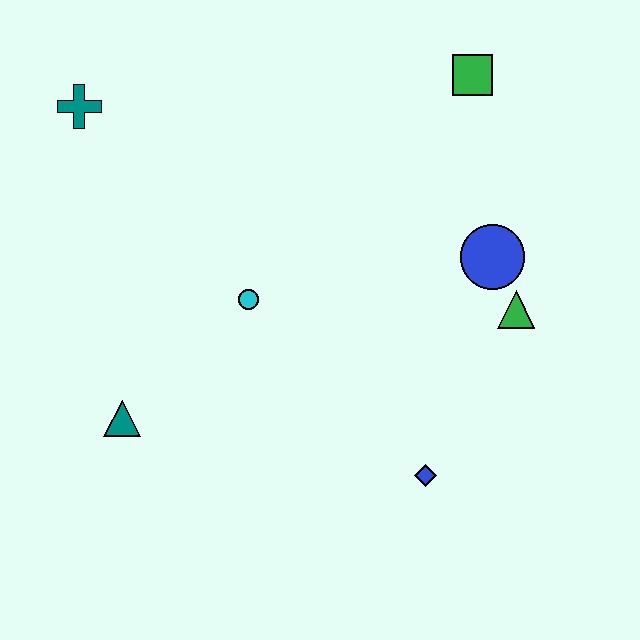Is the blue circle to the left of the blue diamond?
No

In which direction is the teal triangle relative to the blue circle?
The teal triangle is to the left of the blue circle.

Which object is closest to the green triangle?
The blue circle is closest to the green triangle.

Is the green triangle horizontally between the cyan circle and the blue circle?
No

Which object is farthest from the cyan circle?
The green square is farthest from the cyan circle.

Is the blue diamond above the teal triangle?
No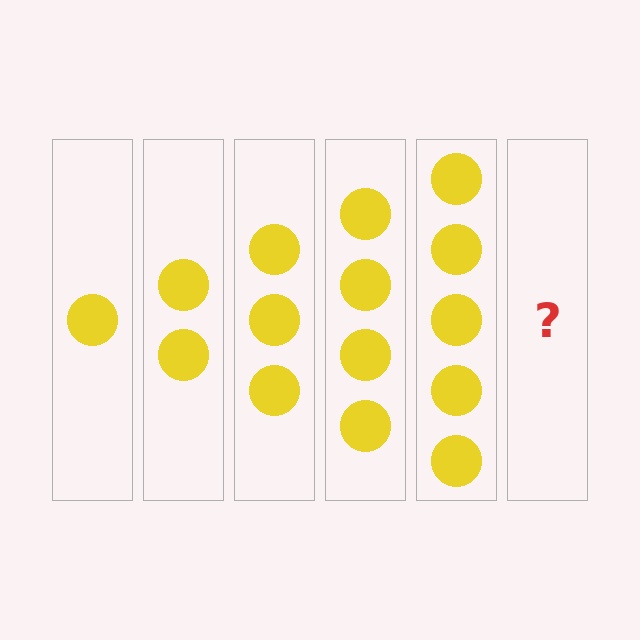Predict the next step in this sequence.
The next step is 6 circles.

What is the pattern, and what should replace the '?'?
The pattern is that each step adds one more circle. The '?' should be 6 circles.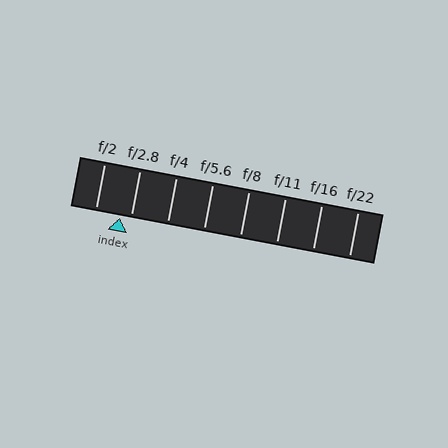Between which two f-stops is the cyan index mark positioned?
The index mark is between f/2 and f/2.8.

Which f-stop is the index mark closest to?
The index mark is closest to f/2.8.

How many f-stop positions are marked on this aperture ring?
There are 8 f-stop positions marked.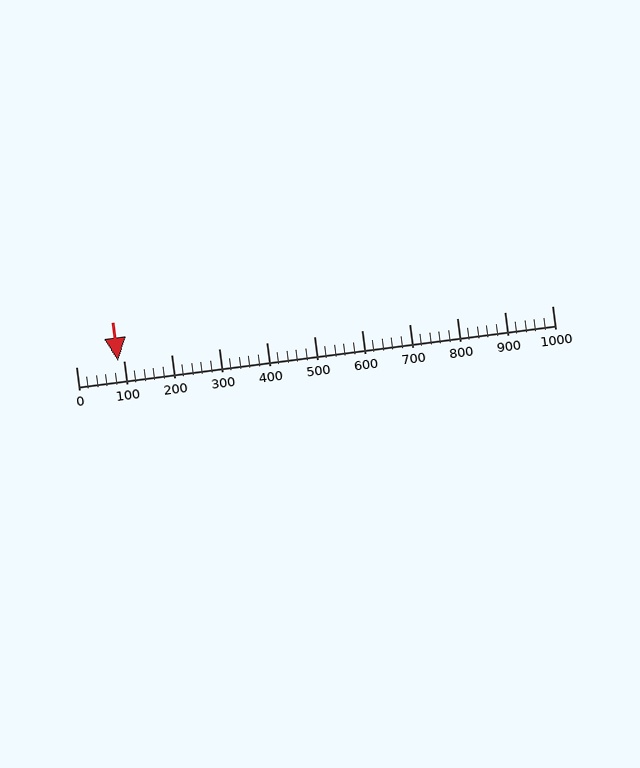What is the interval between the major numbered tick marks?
The major tick marks are spaced 100 units apart.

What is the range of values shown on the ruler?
The ruler shows values from 0 to 1000.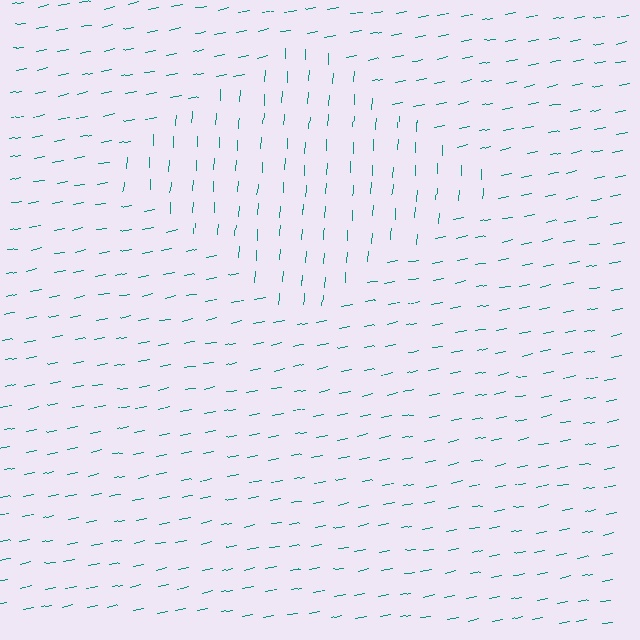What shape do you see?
I see a diamond.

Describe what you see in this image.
The image is filled with small teal line segments. A diamond region in the image has lines oriented differently from the surrounding lines, creating a visible texture boundary.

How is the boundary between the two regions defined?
The boundary is defined purely by a change in line orientation (approximately 75 degrees difference). All lines are the same color and thickness.